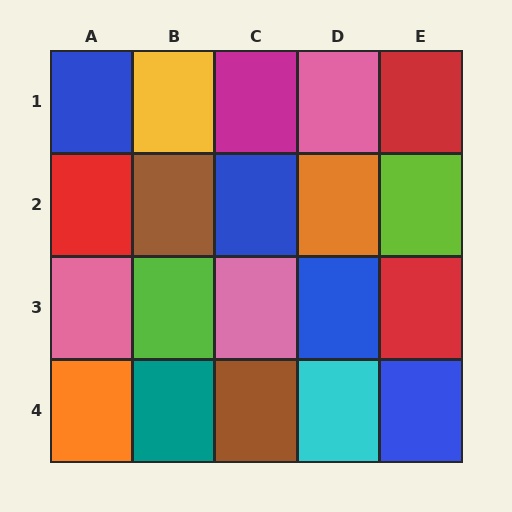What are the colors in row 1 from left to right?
Blue, yellow, magenta, pink, red.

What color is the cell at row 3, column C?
Pink.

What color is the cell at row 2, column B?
Brown.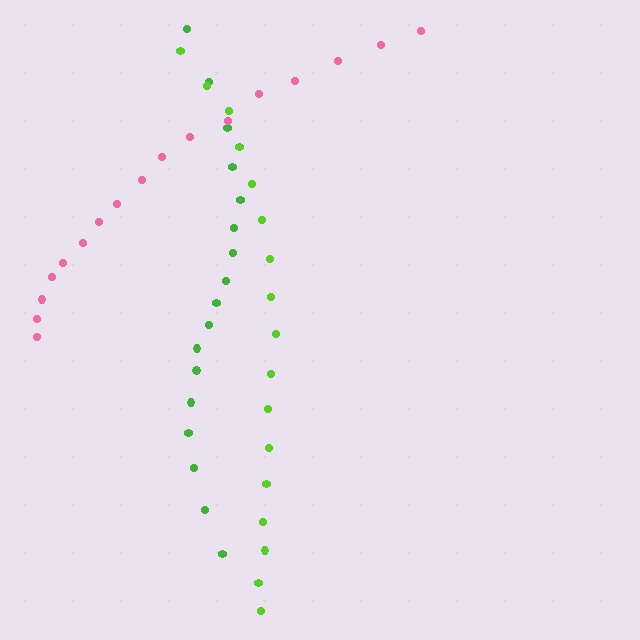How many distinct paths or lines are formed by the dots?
There are 3 distinct paths.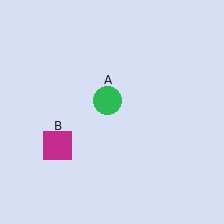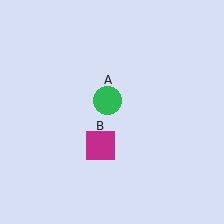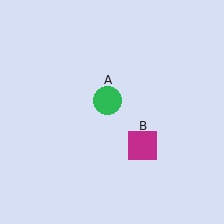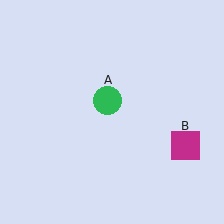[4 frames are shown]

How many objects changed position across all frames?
1 object changed position: magenta square (object B).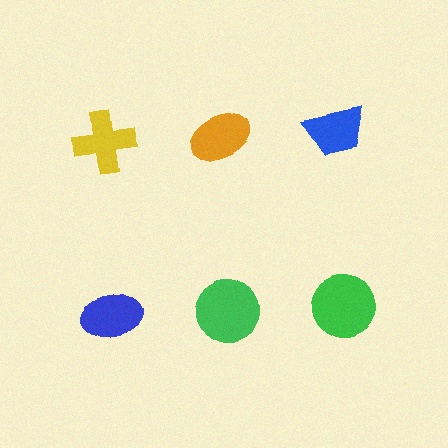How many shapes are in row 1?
3 shapes.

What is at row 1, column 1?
A yellow cross.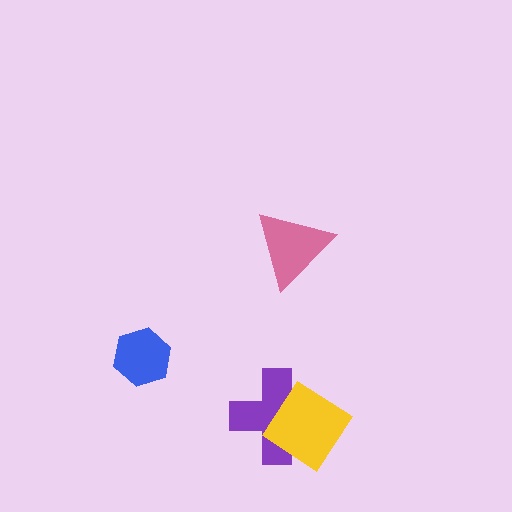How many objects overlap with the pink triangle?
0 objects overlap with the pink triangle.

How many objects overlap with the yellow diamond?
1 object overlaps with the yellow diamond.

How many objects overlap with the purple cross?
1 object overlaps with the purple cross.